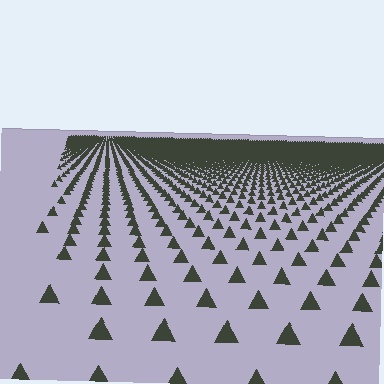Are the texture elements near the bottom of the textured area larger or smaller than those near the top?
Larger. Near the bottom, elements are closer to the viewer and appear at a bigger on-screen size.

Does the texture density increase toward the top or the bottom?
Density increases toward the top.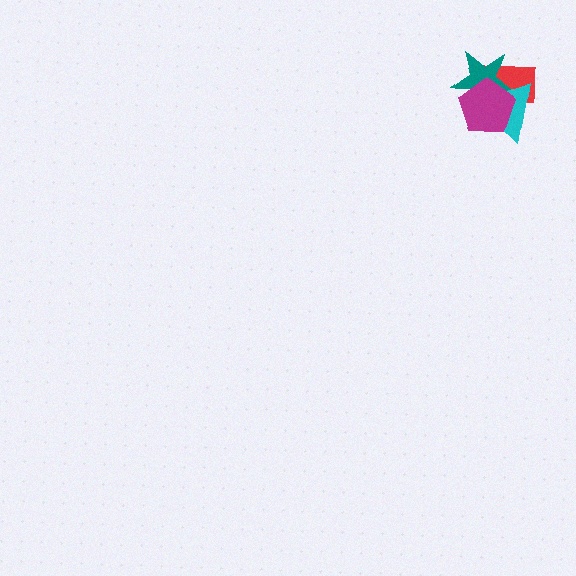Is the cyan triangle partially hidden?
Yes, it is partially covered by another shape.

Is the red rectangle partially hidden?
Yes, it is partially covered by another shape.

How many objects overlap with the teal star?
3 objects overlap with the teal star.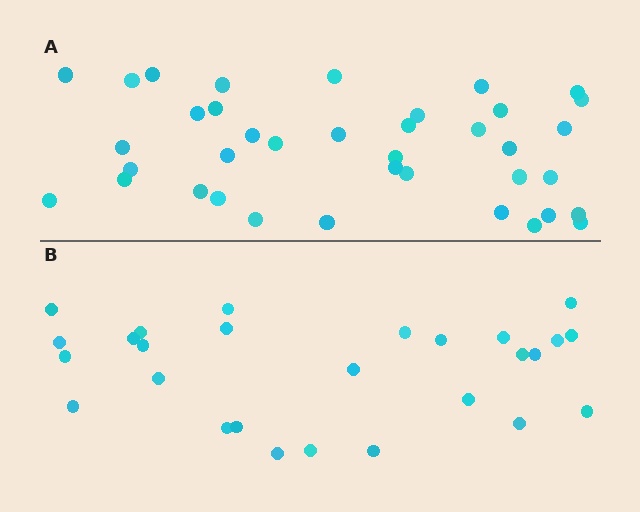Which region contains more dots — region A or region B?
Region A (the top region) has more dots.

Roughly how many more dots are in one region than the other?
Region A has roughly 12 or so more dots than region B.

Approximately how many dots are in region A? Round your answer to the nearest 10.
About 40 dots. (The exact count is 38, which rounds to 40.)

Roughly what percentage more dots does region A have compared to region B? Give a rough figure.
About 40% more.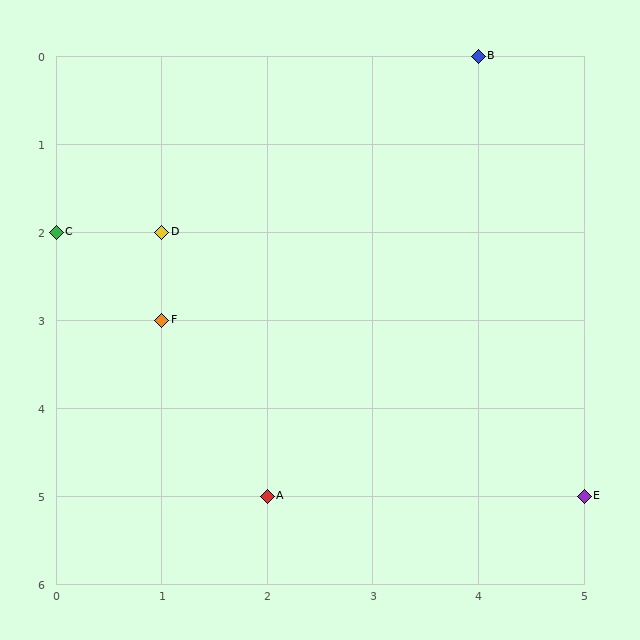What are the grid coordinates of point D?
Point D is at grid coordinates (1, 2).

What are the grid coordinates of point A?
Point A is at grid coordinates (2, 5).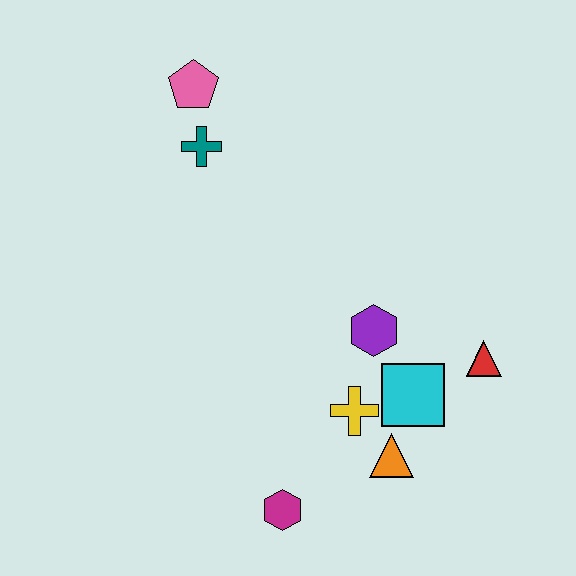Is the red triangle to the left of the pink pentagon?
No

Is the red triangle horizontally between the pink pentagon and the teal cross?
No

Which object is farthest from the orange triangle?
The pink pentagon is farthest from the orange triangle.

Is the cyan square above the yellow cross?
Yes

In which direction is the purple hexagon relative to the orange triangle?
The purple hexagon is above the orange triangle.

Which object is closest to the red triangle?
The cyan square is closest to the red triangle.